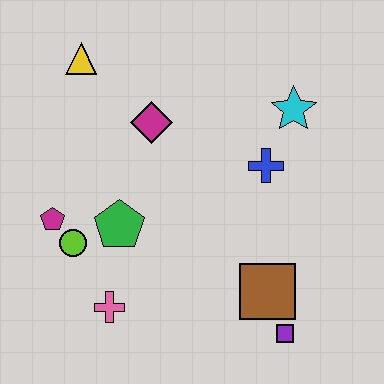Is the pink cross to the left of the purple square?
Yes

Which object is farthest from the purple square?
The yellow triangle is farthest from the purple square.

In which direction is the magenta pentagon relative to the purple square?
The magenta pentagon is to the left of the purple square.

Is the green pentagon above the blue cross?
No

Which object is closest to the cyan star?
The blue cross is closest to the cyan star.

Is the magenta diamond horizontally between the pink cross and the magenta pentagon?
No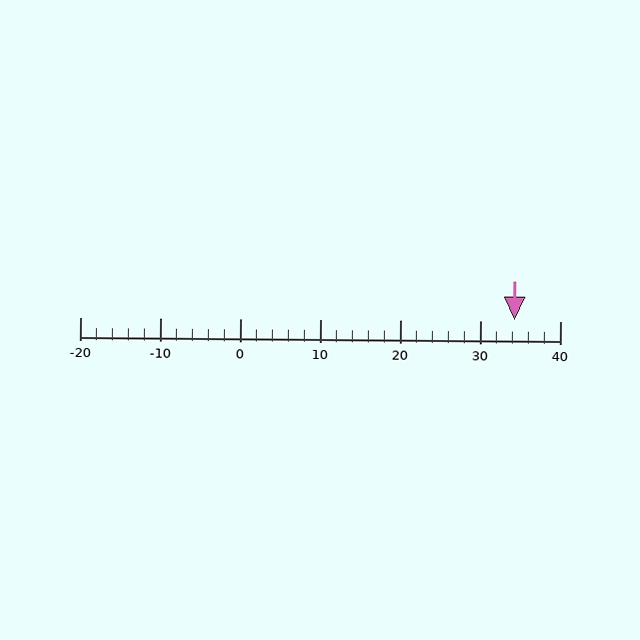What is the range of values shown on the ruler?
The ruler shows values from -20 to 40.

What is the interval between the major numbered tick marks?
The major tick marks are spaced 10 units apart.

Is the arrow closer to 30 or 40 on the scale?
The arrow is closer to 30.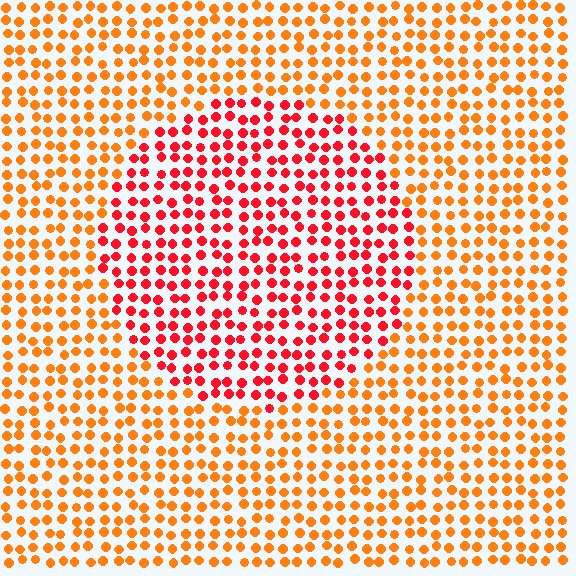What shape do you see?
I see a circle.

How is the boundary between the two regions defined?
The boundary is defined purely by a slight shift in hue (about 34 degrees). Spacing, size, and orientation are identical on both sides.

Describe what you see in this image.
The image is filled with small orange elements in a uniform arrangement. A circle-shaped region is visible where the elements are tinted to a slightly different hue, forming a subtle color boundary.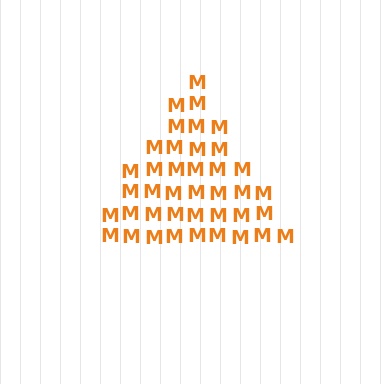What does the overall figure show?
The overall figure shows a triangle.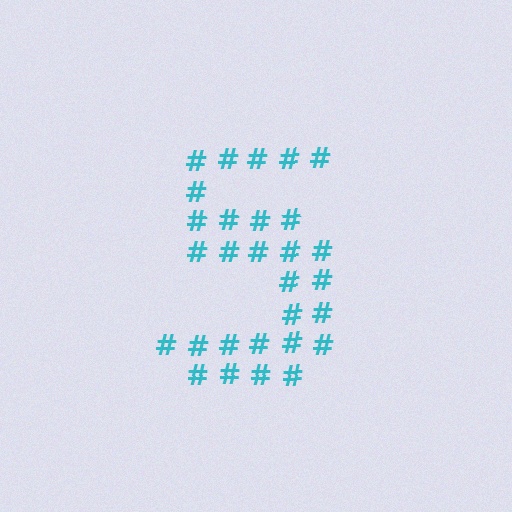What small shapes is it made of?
It is made of small hash symbols.